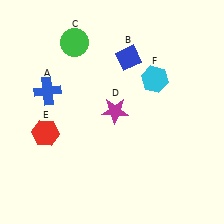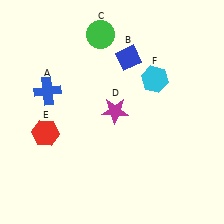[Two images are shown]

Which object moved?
The green circle (C) moved right.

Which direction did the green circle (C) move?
The green circle (C) moved right.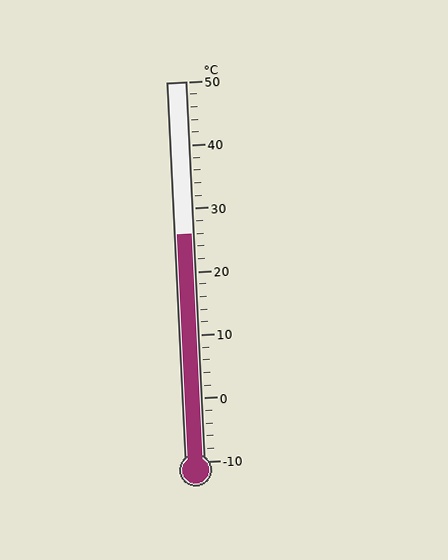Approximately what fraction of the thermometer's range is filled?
The thermometer is filled to approximately 60% of its range.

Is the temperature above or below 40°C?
The temperature is below 40°C.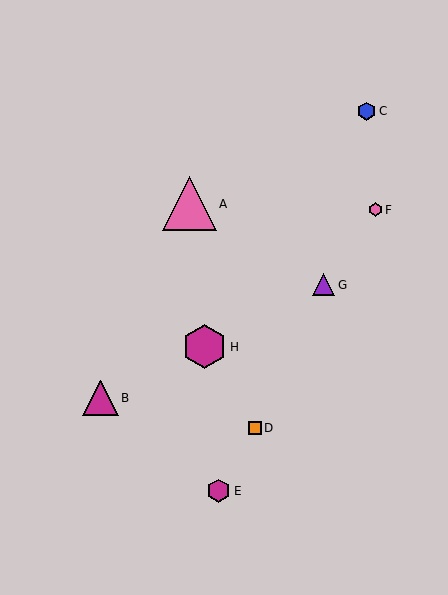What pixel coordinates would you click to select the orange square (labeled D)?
Click at (255, 428) to select the orange square D.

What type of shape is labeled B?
Shape B is a magenta triangle.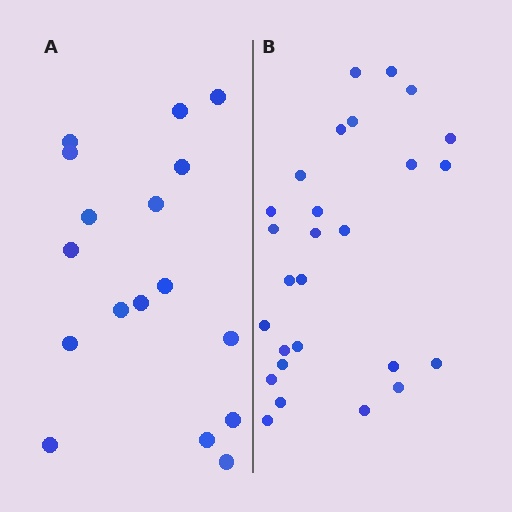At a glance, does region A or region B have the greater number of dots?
Region B (the right region) has more dots.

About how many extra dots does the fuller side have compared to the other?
Region B has roughly 10 or so more dots than region A.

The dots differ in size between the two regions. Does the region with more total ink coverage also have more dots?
No. Region A has more total ink coverage because its dots are larger, but region B actually contains more individual dots. Total area can be misleading — the number of items is what matters here.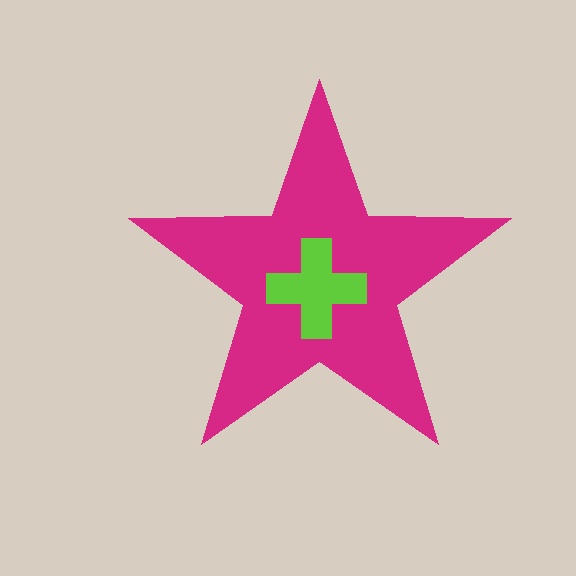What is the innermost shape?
The lime cross.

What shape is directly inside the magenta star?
The lime cross.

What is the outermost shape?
The magenta star.